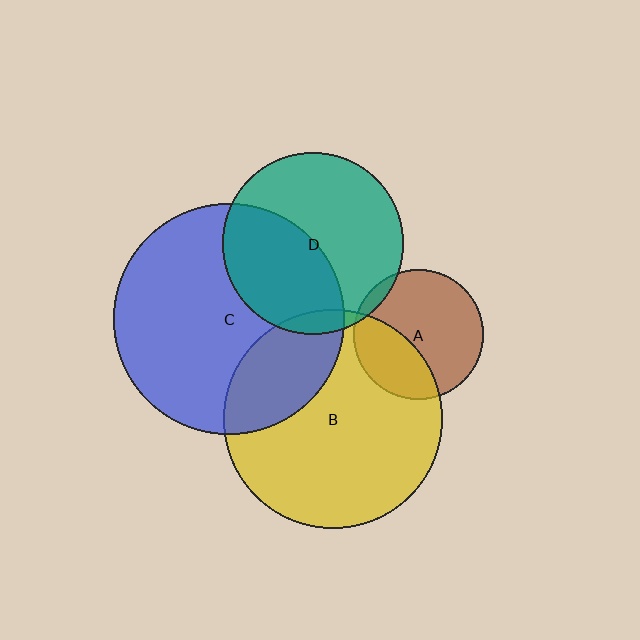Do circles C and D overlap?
Yes.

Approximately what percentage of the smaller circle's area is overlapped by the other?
Approximately 45%.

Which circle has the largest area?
Circle C (blue).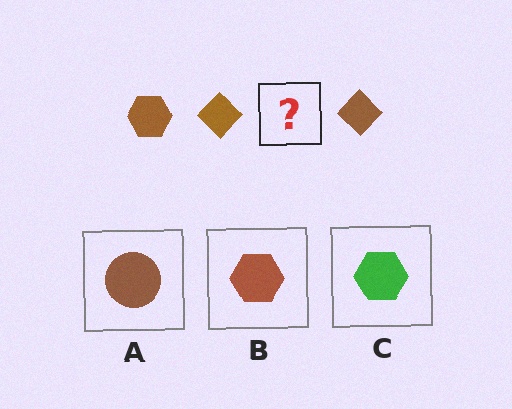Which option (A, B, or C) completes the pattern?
B.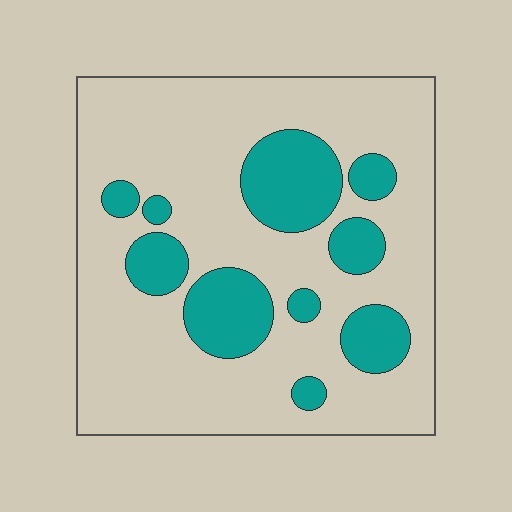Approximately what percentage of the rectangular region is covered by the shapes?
Approximately 25%.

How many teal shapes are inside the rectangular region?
10.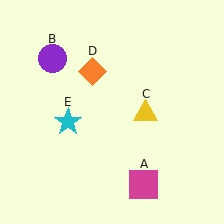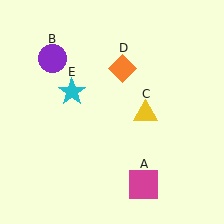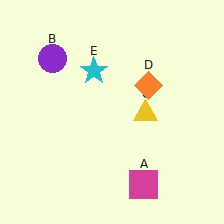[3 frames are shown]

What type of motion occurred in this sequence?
The orange diamond (object D), cyan star (object E) rotated clockwise around the center of the scene.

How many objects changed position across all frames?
2 objects changed position: orange diamond (object D), cyan star (object E).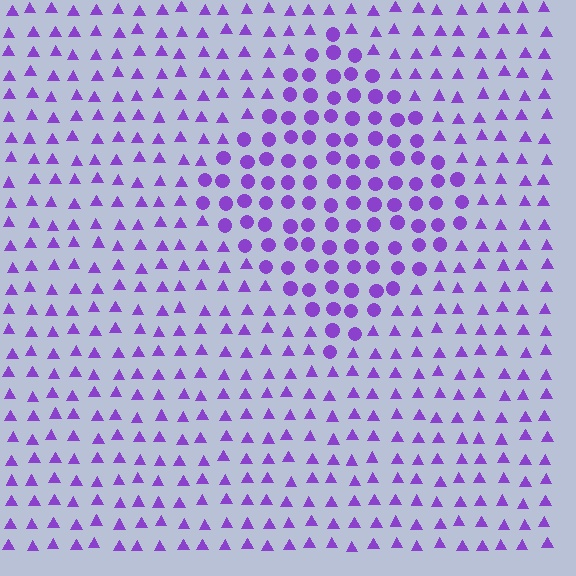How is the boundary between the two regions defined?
The boundary is defined by a change in element shape: circles inside vs. triangles outside. All elements share the same color and spacing.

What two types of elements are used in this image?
The image uses circles inside the diamond region and triangles outside it.